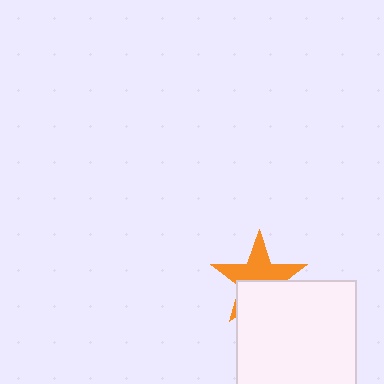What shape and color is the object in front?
The object in front is a white square.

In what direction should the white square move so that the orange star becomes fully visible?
The white square should move down. That is the shortest direction to clear the overlap and leave the orange star fully visible.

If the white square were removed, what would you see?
You would see the complete orange star.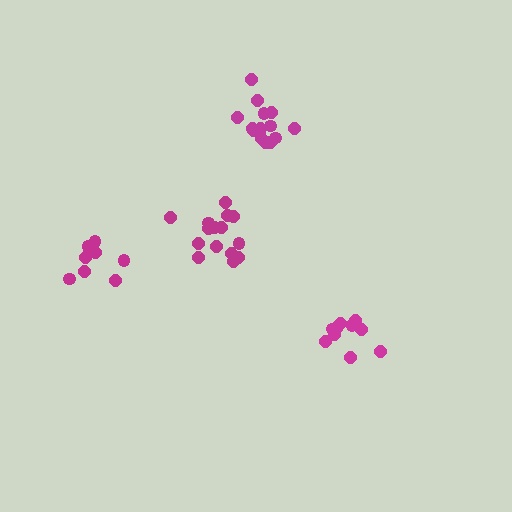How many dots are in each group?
Group 1: 15 dots, Group 2: 9 dots, Group 3: 15 dots, Group 4: 10 dots (49 total).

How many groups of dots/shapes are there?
There are 4 groups.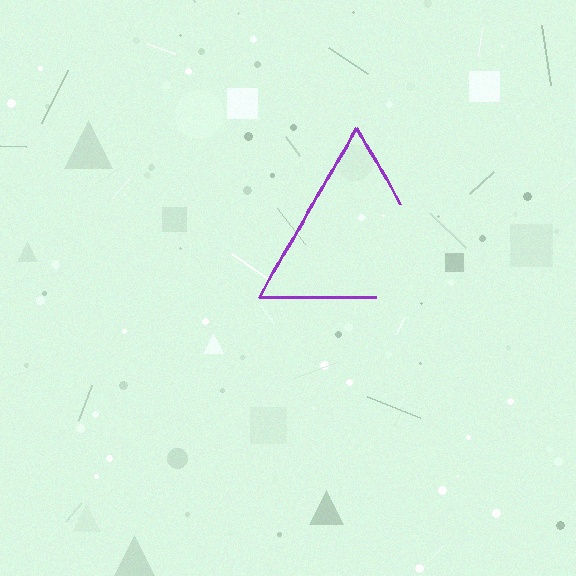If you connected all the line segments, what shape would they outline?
They would outline a triangle.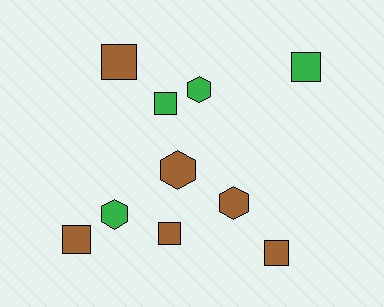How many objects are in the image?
There are 10 objects.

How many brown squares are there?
There are 4 brown squares.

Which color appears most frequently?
Brown, with 6 objects.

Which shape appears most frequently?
Square, with 6 objects.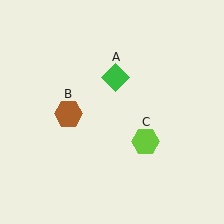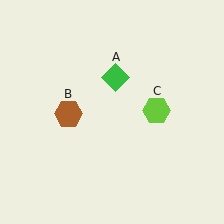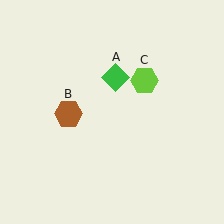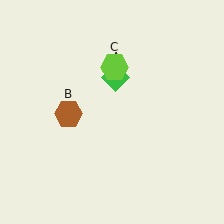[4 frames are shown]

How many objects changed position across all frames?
1 object changed position: lime hexagon (object C).